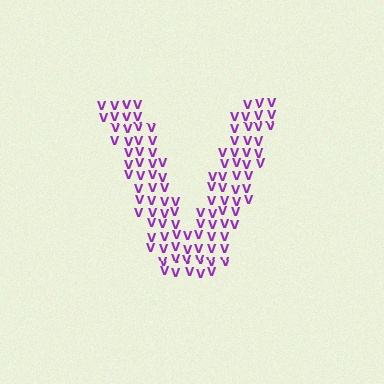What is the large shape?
The large shape is the letter V.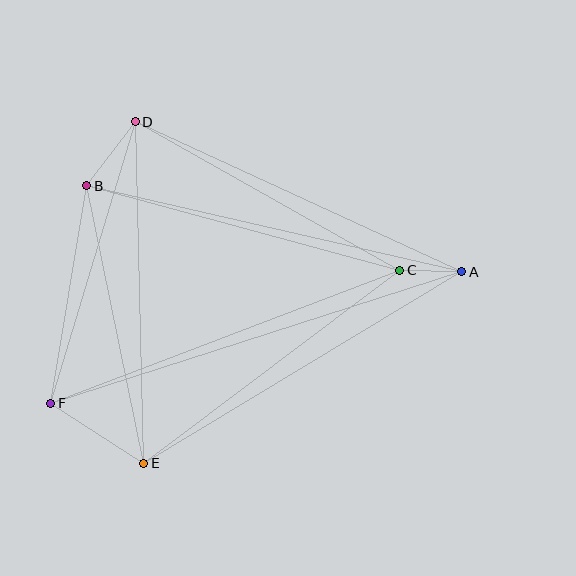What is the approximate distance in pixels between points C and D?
The distance between C and D is approximately 304 pixels.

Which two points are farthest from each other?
Points A and F are farthest from each other.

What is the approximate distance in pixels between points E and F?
The distance between E and F is approximately 111 pixels.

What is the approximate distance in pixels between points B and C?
The distance between B and C is approximately 324 pixels.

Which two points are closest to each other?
Points A and C are closest to each other.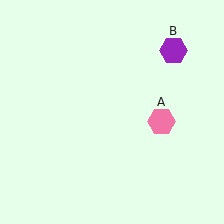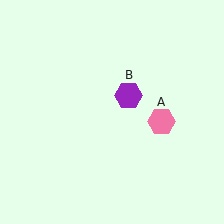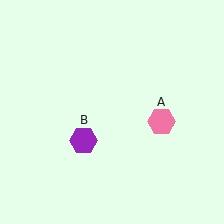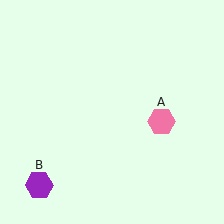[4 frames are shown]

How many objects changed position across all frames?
1 object changed position: purple hexagon (object B).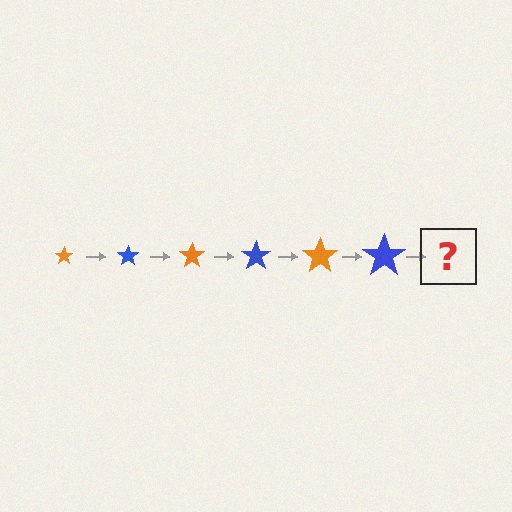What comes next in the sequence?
The next element should be an orange star, larger than the previous one.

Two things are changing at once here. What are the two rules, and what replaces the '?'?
The two rules are that the star grows larger each step and the color cycles through orange and blue. The '?' should be an orange star, larger than the previous one.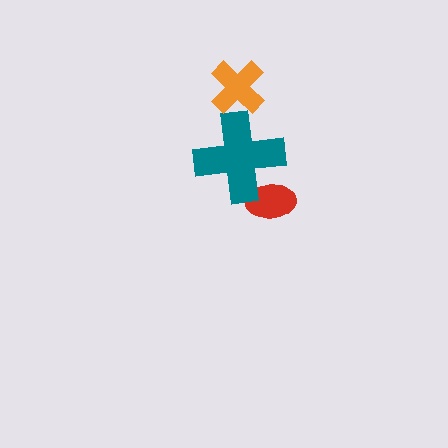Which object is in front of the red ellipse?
The teal cross is in front of the red ellipse.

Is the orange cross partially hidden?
No, no other shape covers it.